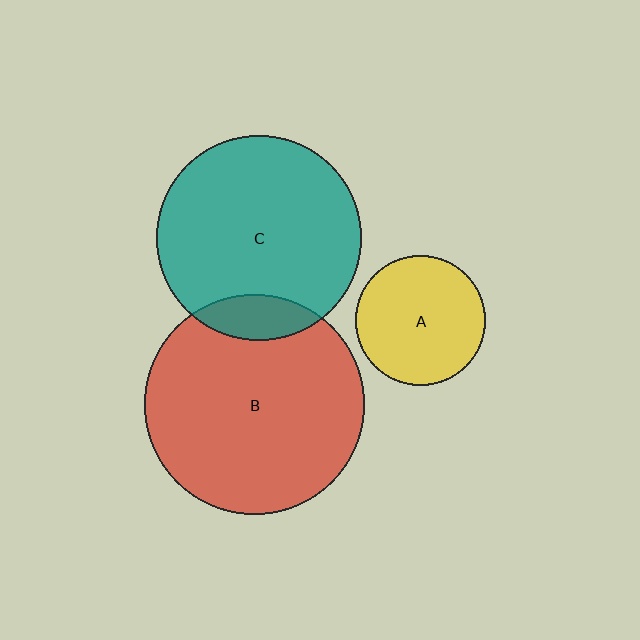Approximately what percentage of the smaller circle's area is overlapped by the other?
Approximately 10%.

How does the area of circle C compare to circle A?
Approximately 2.5 times.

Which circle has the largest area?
Circle B (red).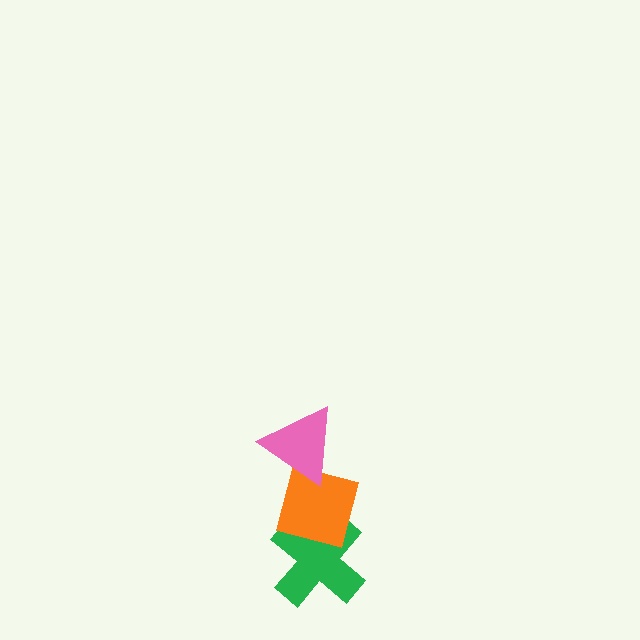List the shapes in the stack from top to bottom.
From top to bottom: the pink triangle, the orange square, the green cross.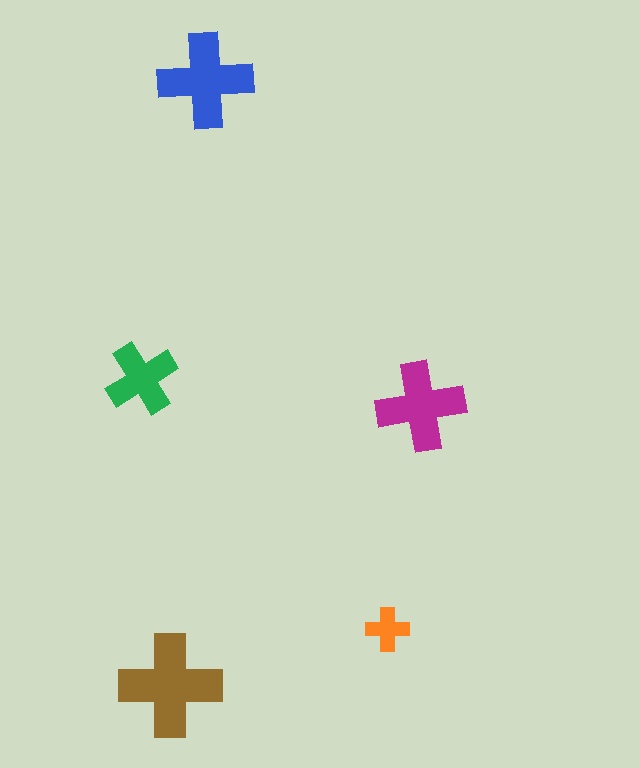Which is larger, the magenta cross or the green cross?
The magenta one.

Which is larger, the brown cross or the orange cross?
The brown one.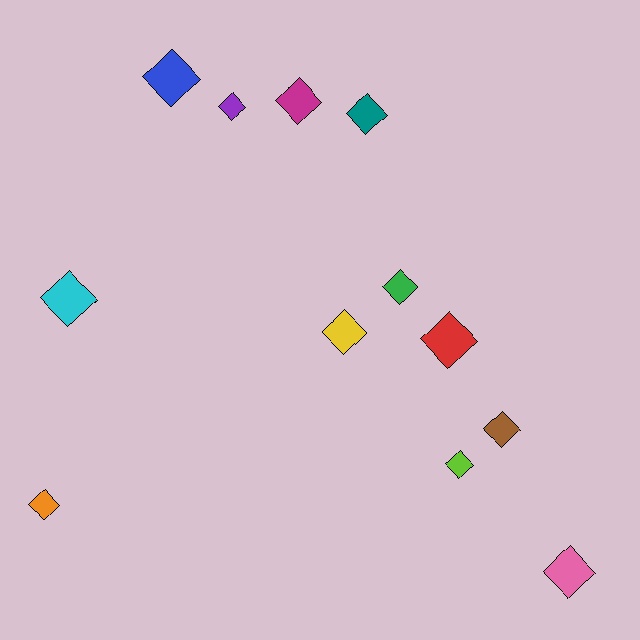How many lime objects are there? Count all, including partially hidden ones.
There is 1 lime object.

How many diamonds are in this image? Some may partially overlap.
There are 12 diamonds.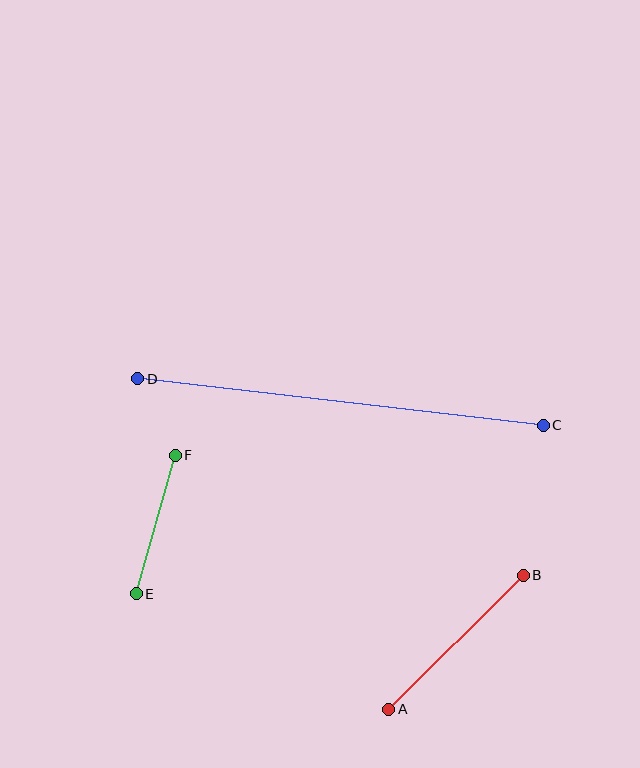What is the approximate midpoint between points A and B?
The midpoint is at approximately (456, 642) pixels.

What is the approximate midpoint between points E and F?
The midpoint is at approximately (156, 524) pixels.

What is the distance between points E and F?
The distance is approximately 144 pixels.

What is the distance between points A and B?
The distance is approximately 190 pixels.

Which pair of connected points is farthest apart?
Points C and D are farthest apart.